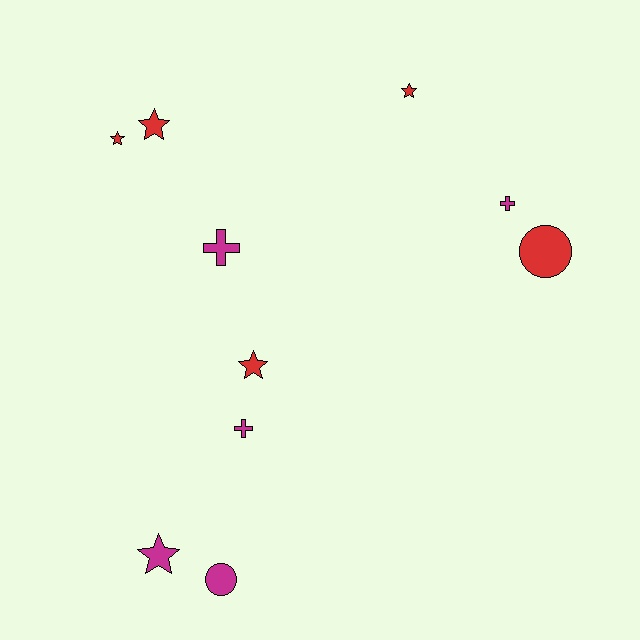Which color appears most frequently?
Magenta, with 5 objects.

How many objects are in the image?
There are 10 objects.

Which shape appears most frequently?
Star, with 5 objects.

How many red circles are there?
There is 1 red circle.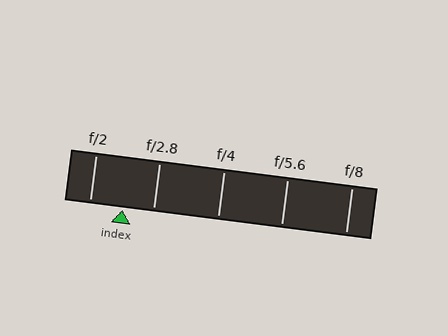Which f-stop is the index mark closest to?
The index mark is closest to f/2.8.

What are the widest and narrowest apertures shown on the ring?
The widest aperture shown is f/2 and the narrowest is f/8.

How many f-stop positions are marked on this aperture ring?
There are 5 f-stop positions marked.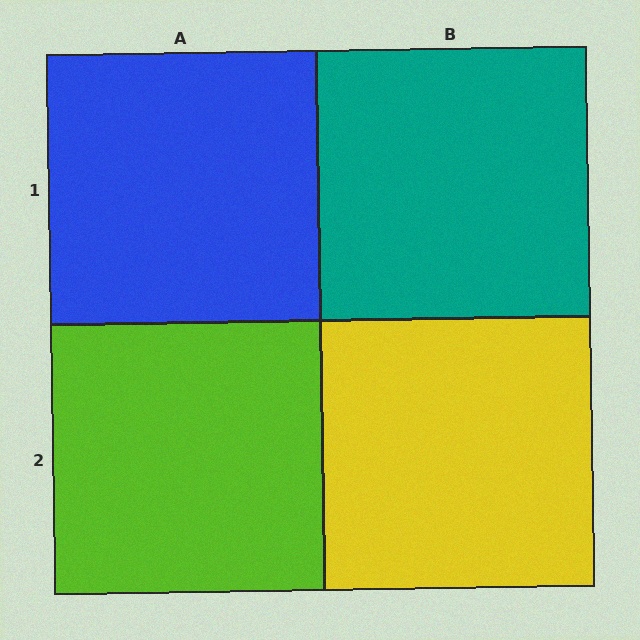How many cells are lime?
1 cell is lime.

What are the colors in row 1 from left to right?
Blue, teal.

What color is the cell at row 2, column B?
Yellow.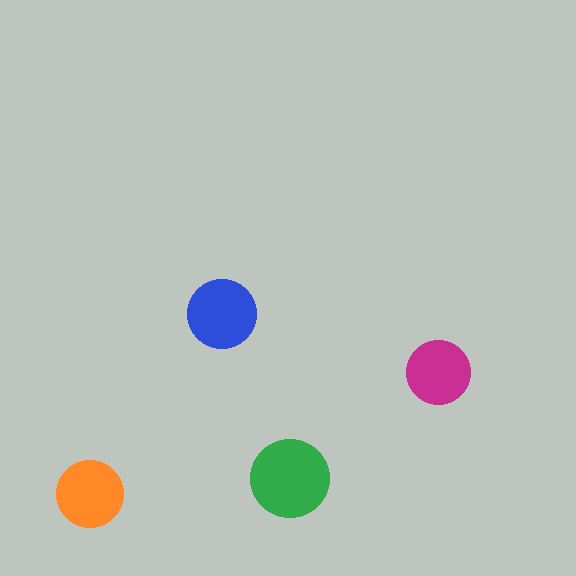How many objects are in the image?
There are 4 objects in the image.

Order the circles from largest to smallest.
the green one, the blue one, the orange one, the magenta one.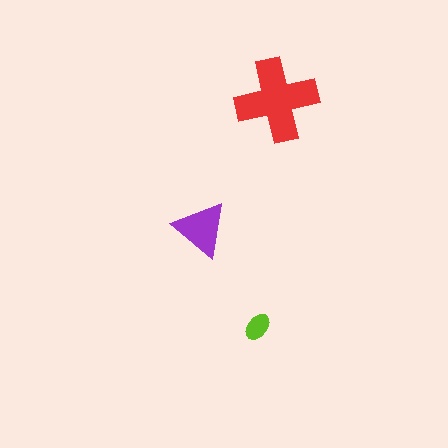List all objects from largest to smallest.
The red cross, the purple triangle, the lime ellipse.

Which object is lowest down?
The lime ellipse is bottommost.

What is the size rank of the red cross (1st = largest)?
1st.